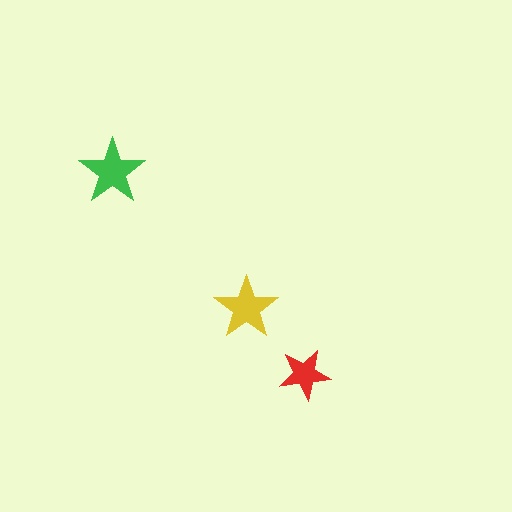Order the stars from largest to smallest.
the green one, the yellow one, the red one.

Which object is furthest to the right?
The red star is rightmost.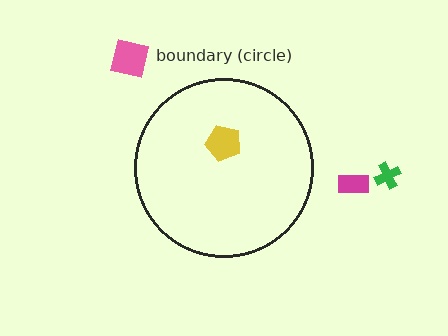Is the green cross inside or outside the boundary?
Outside.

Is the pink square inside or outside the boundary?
Outside.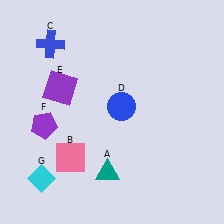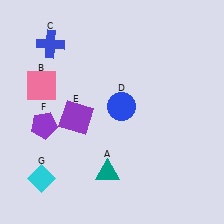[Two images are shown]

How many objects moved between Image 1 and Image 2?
2 objects moved between the two images.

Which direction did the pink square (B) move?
The pink square (B) moved up.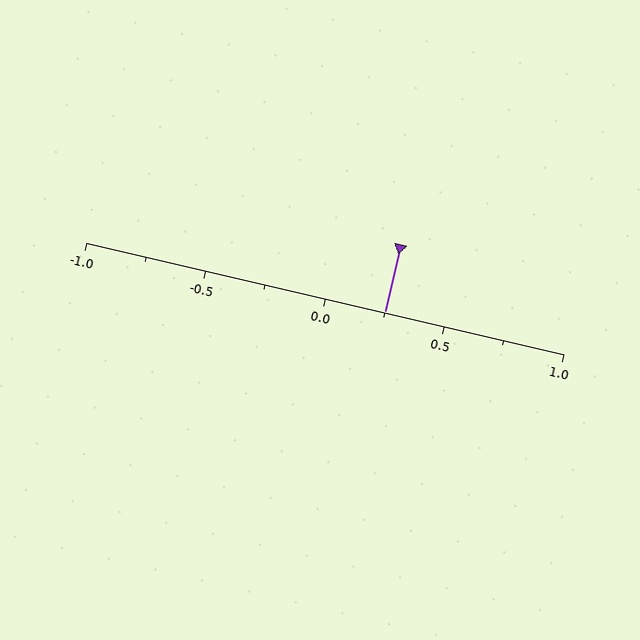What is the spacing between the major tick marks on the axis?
The major ticks are spaced 0.5 apart.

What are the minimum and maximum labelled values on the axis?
The axis runs from -1.0 to 1.0.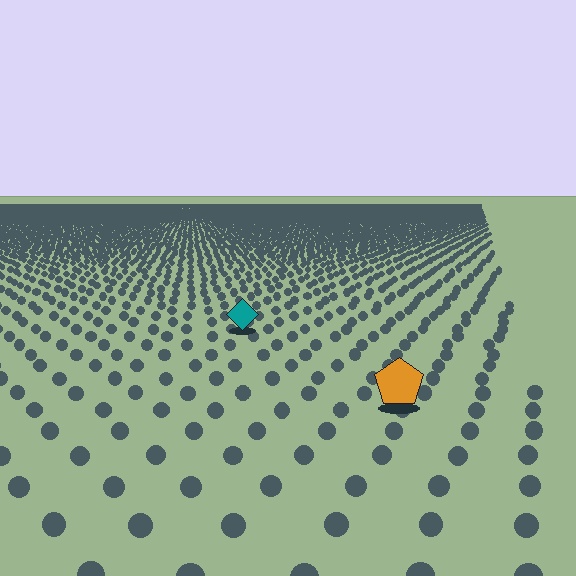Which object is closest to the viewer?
The orange pentagon is closest. The texture marks near it are larger and more spread out.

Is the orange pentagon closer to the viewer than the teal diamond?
Yes. The orange pentagon is closer — you can tell from the texture gradient: the ground texture is coarser near it.